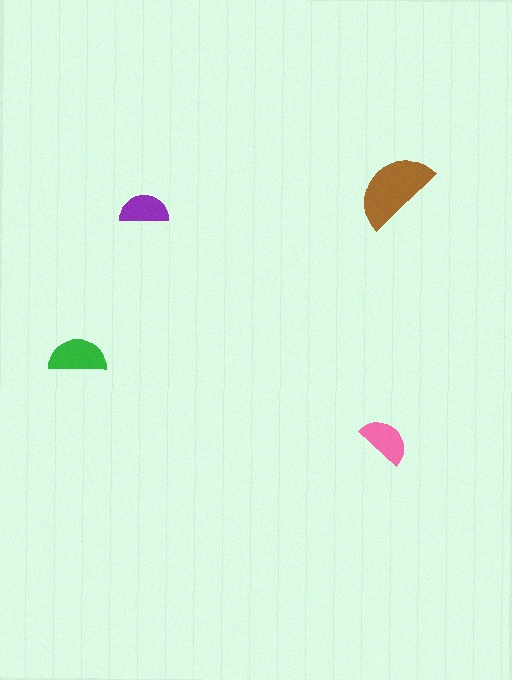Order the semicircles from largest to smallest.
the brown one, the green one, the pink one, the purple one.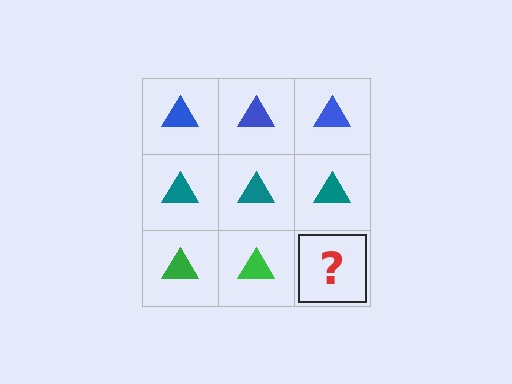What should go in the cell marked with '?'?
The missing cell should contain a green triangle.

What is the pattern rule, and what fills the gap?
The rule is that each row has a consistent color. The gap should be filled with a green triangle.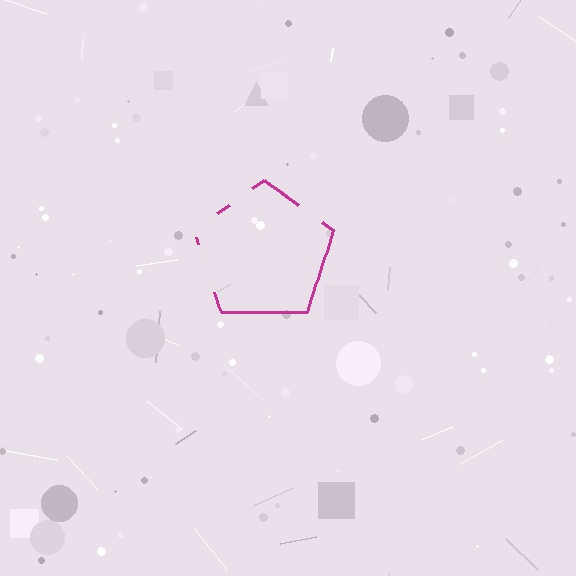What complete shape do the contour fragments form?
The contour fragments form a pentagon.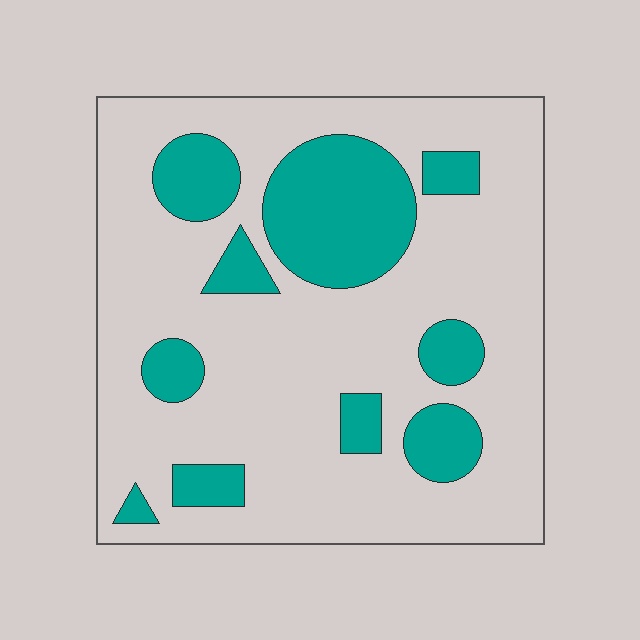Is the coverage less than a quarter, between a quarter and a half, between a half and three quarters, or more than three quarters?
Less than a quarter.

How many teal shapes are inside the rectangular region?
10.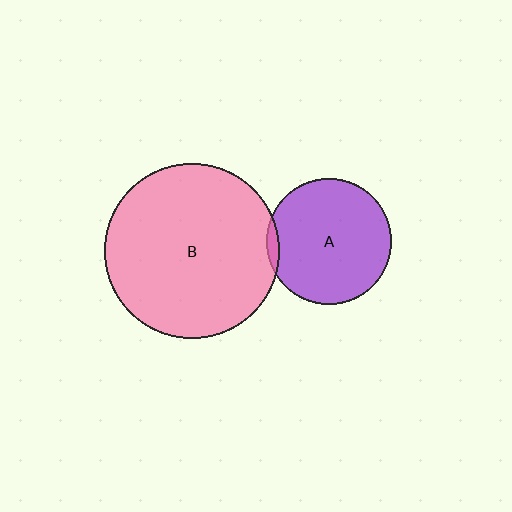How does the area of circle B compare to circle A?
Approximately 1.9 times.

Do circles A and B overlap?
Yes.